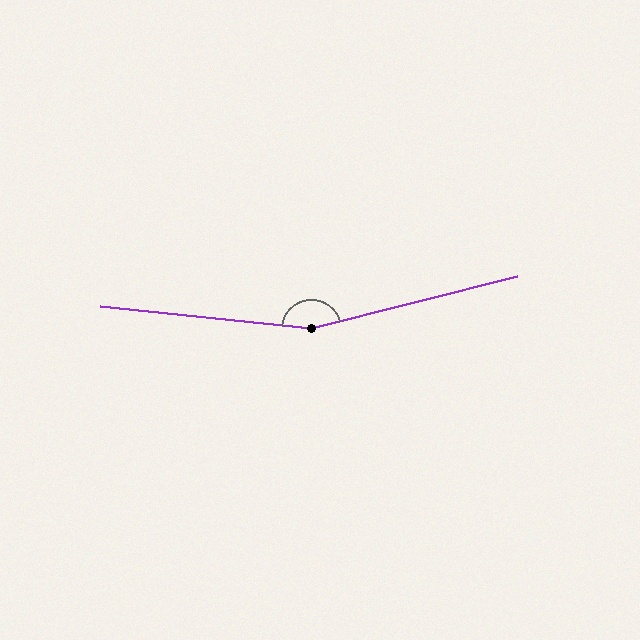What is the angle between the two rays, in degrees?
Approximately 160 degrees.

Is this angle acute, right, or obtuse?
It is obtuse.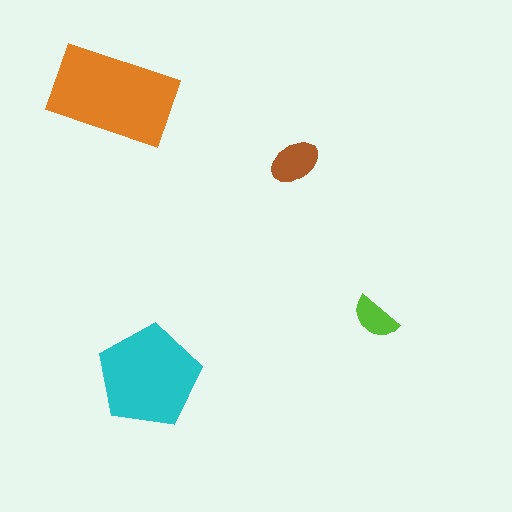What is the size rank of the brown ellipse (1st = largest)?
3rd.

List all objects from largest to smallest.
The orange rectangle, the cyan pentagon, the brown ellipse, the lime semicircle.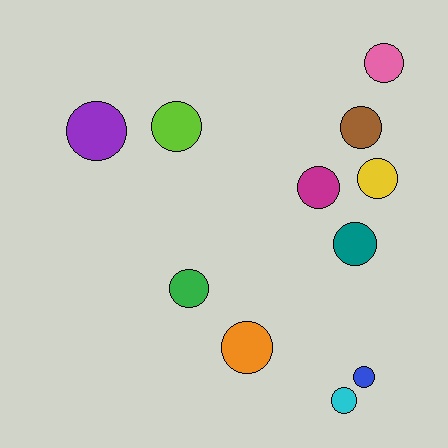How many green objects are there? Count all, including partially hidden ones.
There is 1 green object.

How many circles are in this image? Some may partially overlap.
There are 11 circles.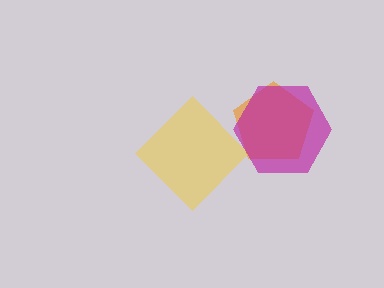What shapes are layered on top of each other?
The layered shapes are: a yellow diamond, an orange pentagon, a magenta hexagon.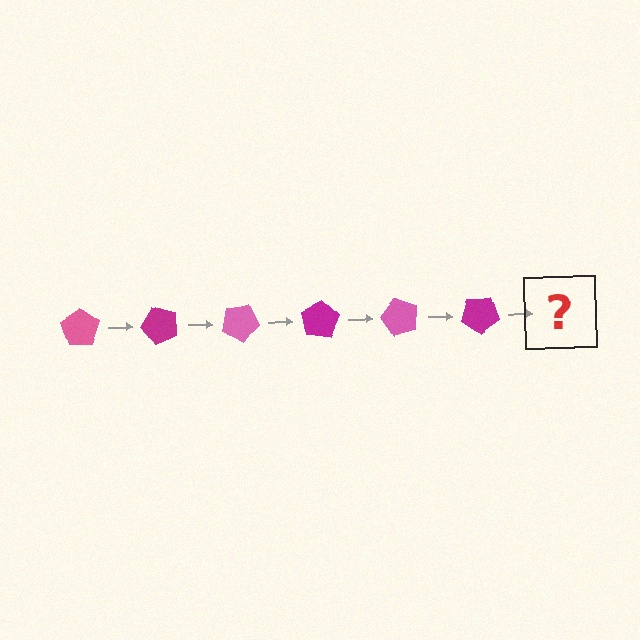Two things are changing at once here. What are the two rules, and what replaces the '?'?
The two rules are that it rotates 50 degrees each step and the color cycles through pink and magenta. The '?' should be a pink pentagon, rotated 300 degrees from the start.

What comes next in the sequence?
The next element should be a pink pentagon, rotated 300 degrees from the start.